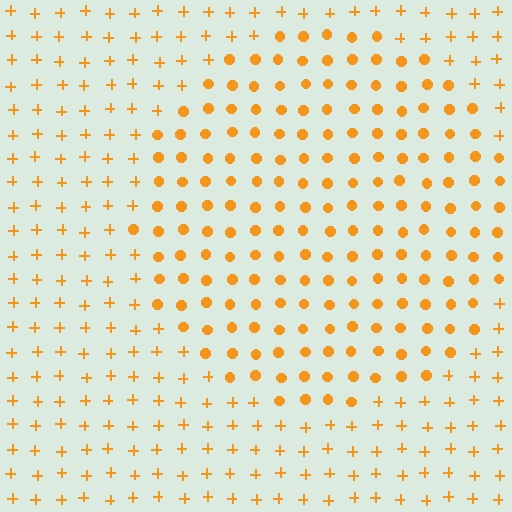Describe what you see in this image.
The image is filled with small orange elements arranged in a uniform grid. A circle-shaped region contains circles, while the surrounding area contains plus signs. The boundary is defined purely by the change in element shape.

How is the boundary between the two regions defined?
The boundary is defined by a change in element shape: circles inside vs. plus signs outside. All elements share the same color and spacing.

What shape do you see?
I see a circle.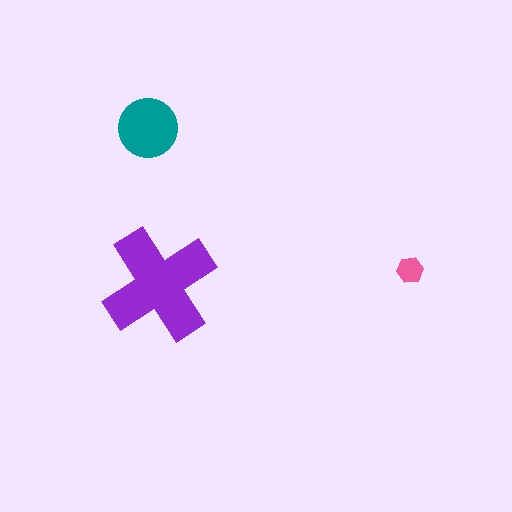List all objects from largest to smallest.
The purple cross, the teal circle, the pink hexagon.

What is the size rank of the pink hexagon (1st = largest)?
3rd.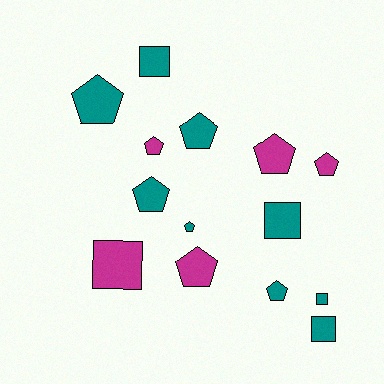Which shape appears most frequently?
Pentagon, with 9 objects.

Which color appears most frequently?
Teal, with 9 objects.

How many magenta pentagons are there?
There are 4 magenta pentagons.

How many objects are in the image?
There are 14 objects.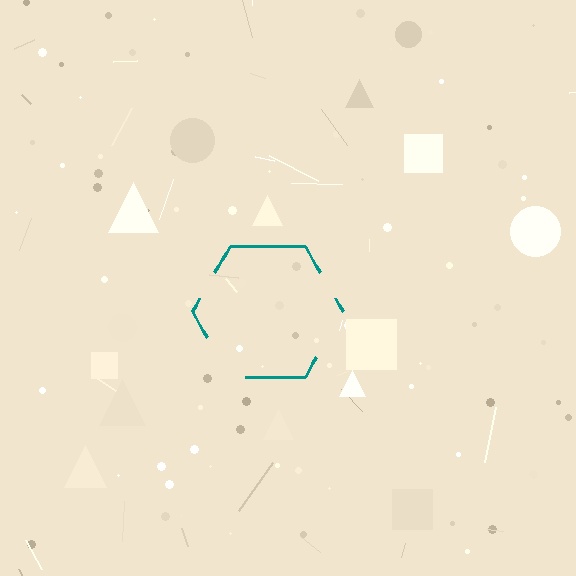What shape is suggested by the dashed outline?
The dashed outline suggests a hexagon.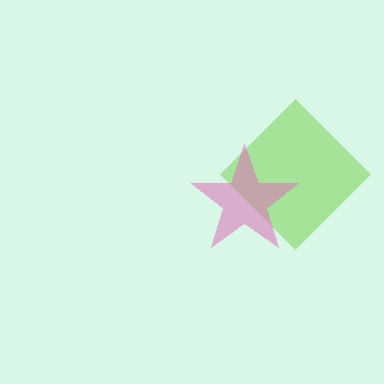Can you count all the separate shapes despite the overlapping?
Yes, there are 2 separate shapes.